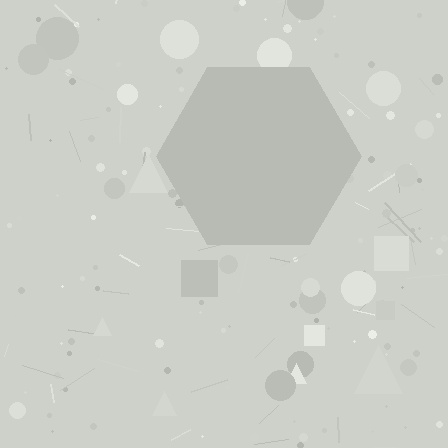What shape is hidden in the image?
A hexagon is hidden in the image.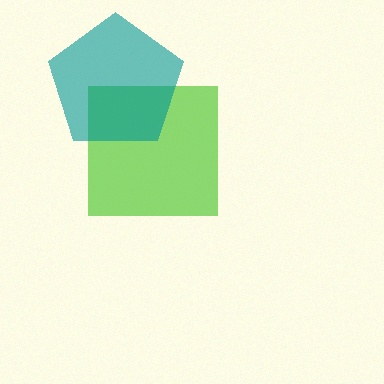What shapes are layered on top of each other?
The layered shapes are: a lime square, a teal pentagon.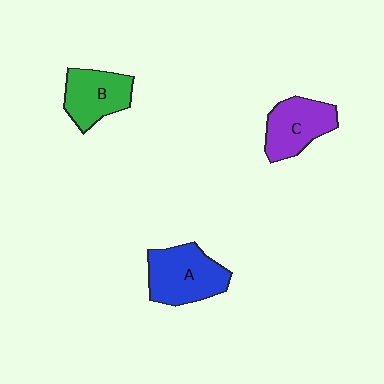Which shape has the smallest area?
Shape B (green).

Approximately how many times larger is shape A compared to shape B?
Approximately 1.2 times.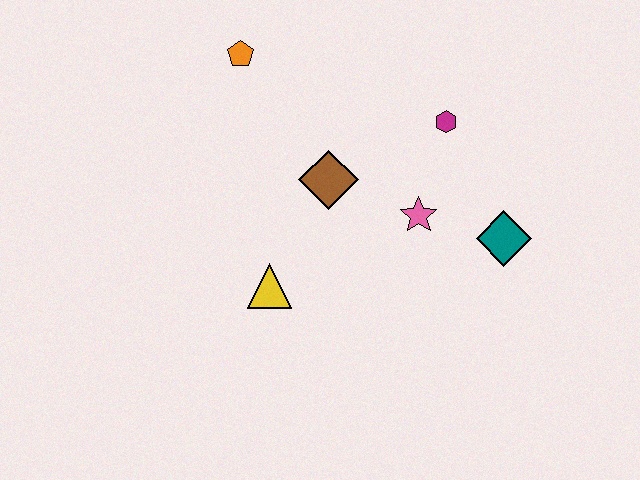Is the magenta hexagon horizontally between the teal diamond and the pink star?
Yes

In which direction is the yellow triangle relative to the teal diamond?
The yellow triangle is to the left of the teal diamond.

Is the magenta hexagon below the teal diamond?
No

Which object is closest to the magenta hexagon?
The pink star is closest to the magenta hexagon.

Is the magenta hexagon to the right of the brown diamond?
Yes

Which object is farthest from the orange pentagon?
The teal diamond is farthest from the orange pentagon.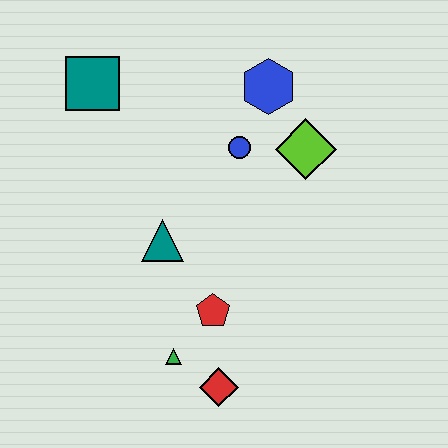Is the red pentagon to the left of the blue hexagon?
Yes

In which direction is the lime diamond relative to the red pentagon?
The lime diamond is above the red pentagon.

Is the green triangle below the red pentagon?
Yes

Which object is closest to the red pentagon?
The green triangle is closest to the red pentagon.